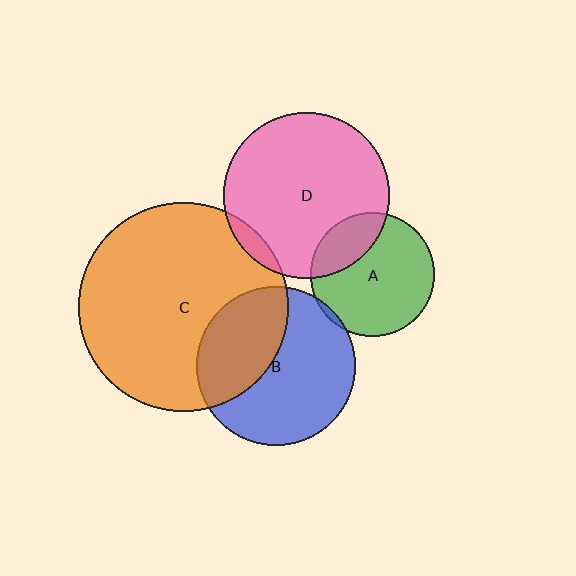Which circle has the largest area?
Circle C (orange).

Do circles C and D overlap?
Yes.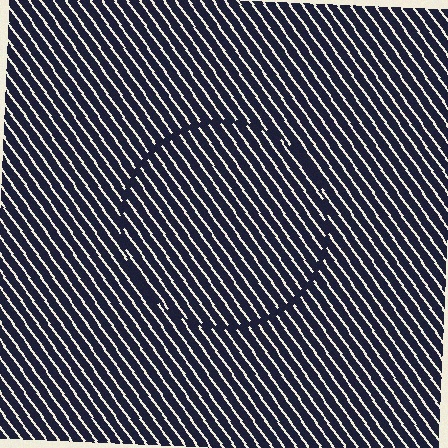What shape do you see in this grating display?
An illusory circle. The interior of the shape contains the same grating, shifted by half a period — the contour is defined by the phase discontinuity where line-ends from the inner and outer gratings abut.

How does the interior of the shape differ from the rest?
The interior of the shape contains the same grating, shifted by half a period — the contour is defined by the phase discontinuity where line-ends from the inner and outer gratings abut.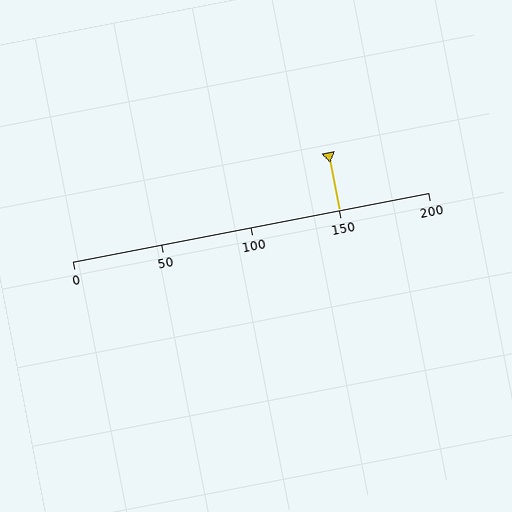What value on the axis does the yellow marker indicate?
The marker indicates approximately 150.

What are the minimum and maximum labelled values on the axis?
The axis runs from 0 to 200.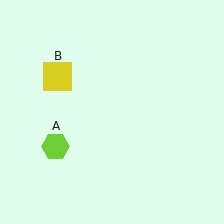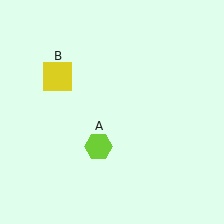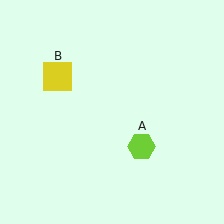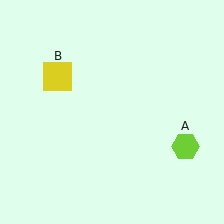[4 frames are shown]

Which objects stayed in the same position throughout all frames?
Yellow square (object B) remained stationary.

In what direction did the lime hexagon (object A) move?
The lime hexagon (object A) moved right.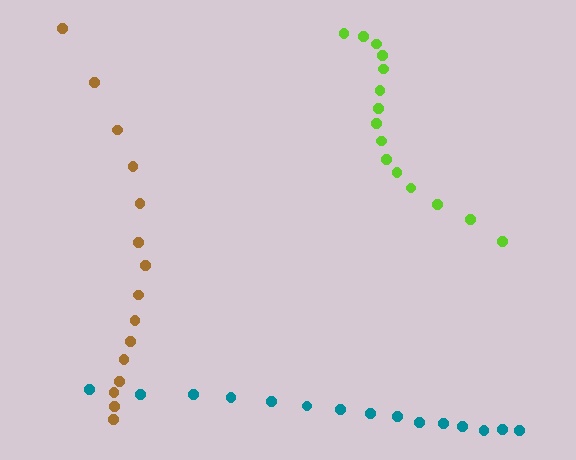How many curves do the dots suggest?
There are 3 distinct paths.